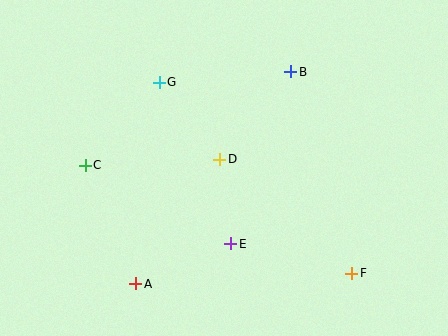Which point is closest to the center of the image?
Point D at (220, 159) is closest to the center.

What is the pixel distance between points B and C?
The distance between B and C is 226 pixels.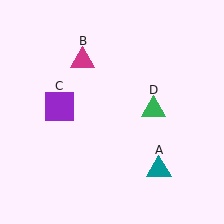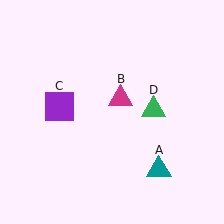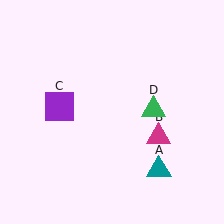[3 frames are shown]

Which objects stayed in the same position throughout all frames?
Teal triangle (object A) and purple square (object C) and green triangle (object D) remained stationary.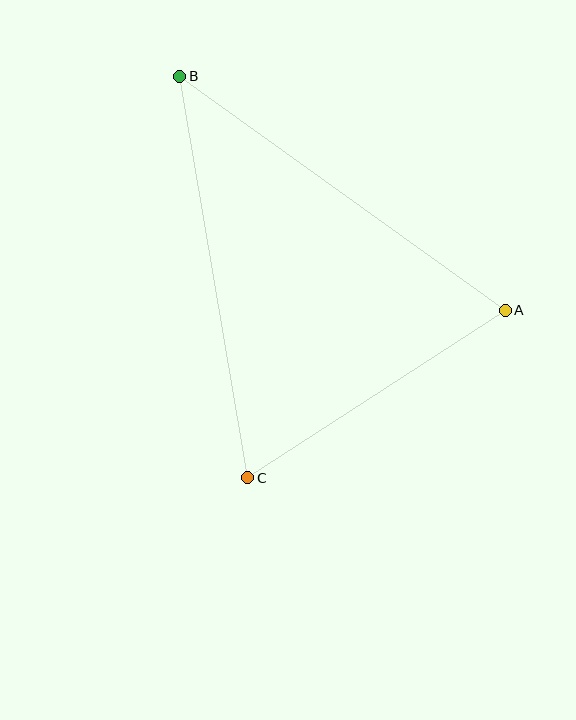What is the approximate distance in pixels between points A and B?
The distance between A and B is approximately 401 pixels.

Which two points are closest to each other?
Points A and C are closest to each other.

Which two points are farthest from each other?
Points B and C are farthest from each other.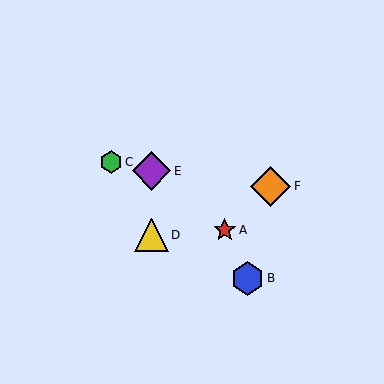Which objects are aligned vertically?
Objects D, E are aligned vertically.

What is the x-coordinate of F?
Object F is at x≈271.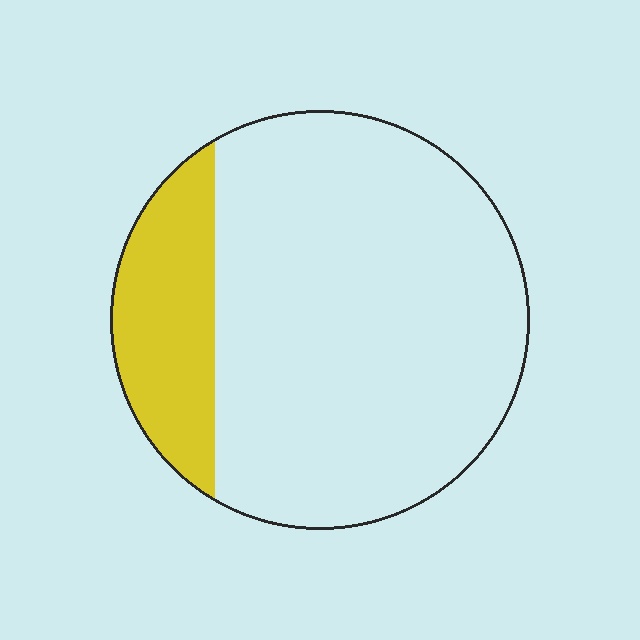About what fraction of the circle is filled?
About one fifth (1/5).